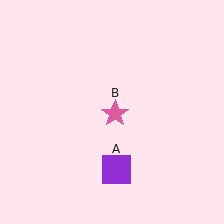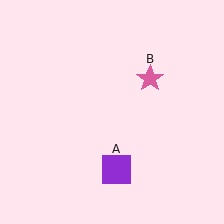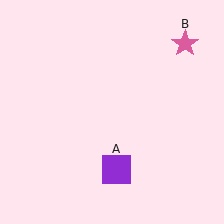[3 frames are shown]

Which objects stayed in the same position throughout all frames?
Purple square (object A) remained stationary.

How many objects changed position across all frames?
1 object changed position: pink star (object B).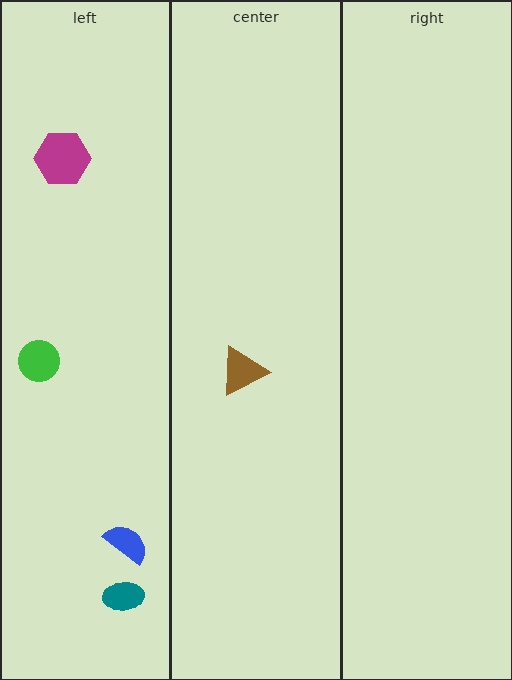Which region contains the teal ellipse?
The left region.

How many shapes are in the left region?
4.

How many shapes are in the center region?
1.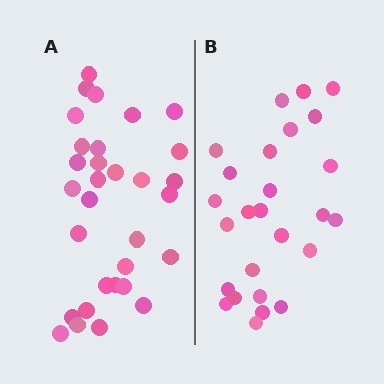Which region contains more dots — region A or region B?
Region A (the left region) has more dots.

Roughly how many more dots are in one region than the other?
Region A has about 5 more dots than region B.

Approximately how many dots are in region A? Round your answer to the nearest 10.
About 30 dots. (The exact count is 31, which rounds to 30.)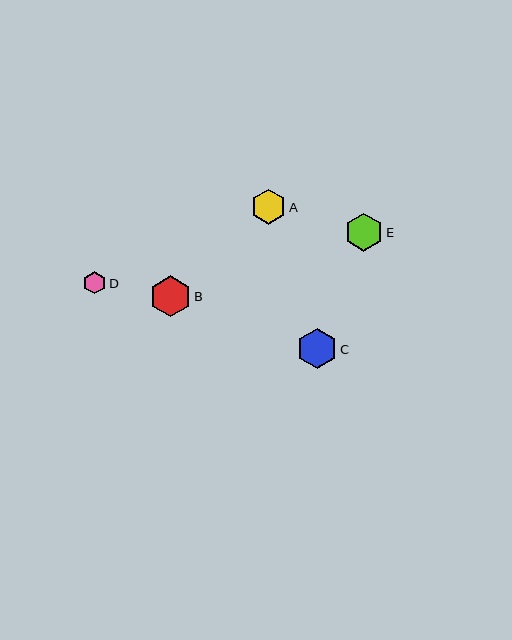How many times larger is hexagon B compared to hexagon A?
Hexagon B is approximately 1.2 times the size of hexagon A.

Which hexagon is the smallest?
Hexagon D is the smallest with a size of approximately 22 pixels.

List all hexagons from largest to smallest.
From largest to smallest: B, C, E, A, D.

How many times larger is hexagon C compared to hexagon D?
Hexagon C is approximately 1.8 times the size of hexagon D.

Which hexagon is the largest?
Hexagon B is the largest with a size of approximately 41 pixels.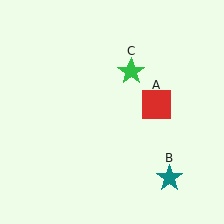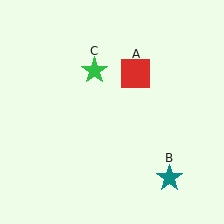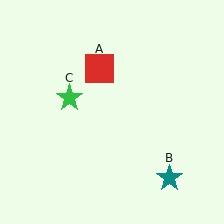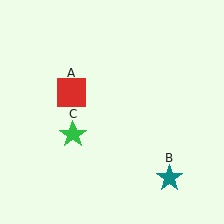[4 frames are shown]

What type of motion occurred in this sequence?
The red square (object A), green star (object C) rotated counterclockwise around the center of the scene.